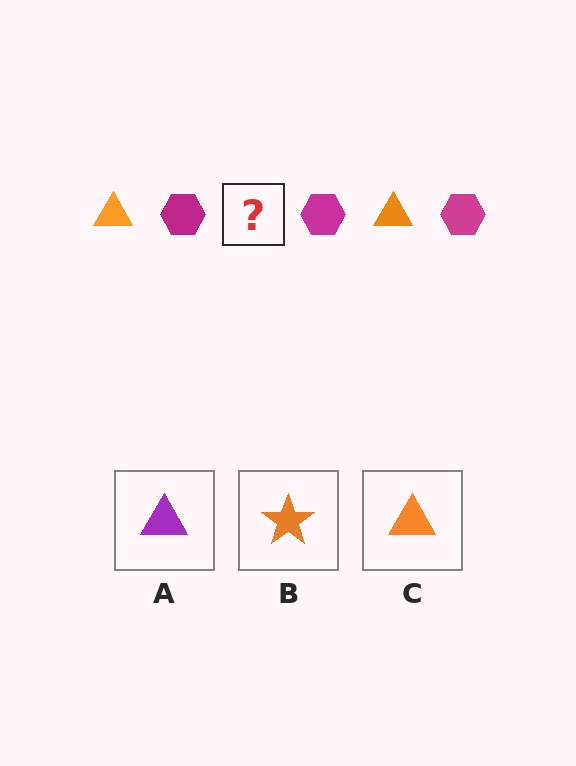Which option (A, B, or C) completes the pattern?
C.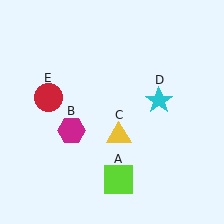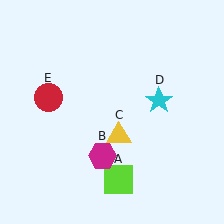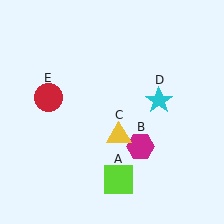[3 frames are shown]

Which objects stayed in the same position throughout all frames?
Lime square (object A) and yellow triangle (object C) and cyan star (object D) and red circle (object E) remained stationary.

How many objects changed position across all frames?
1 object changed position: magenta hexagon (object B).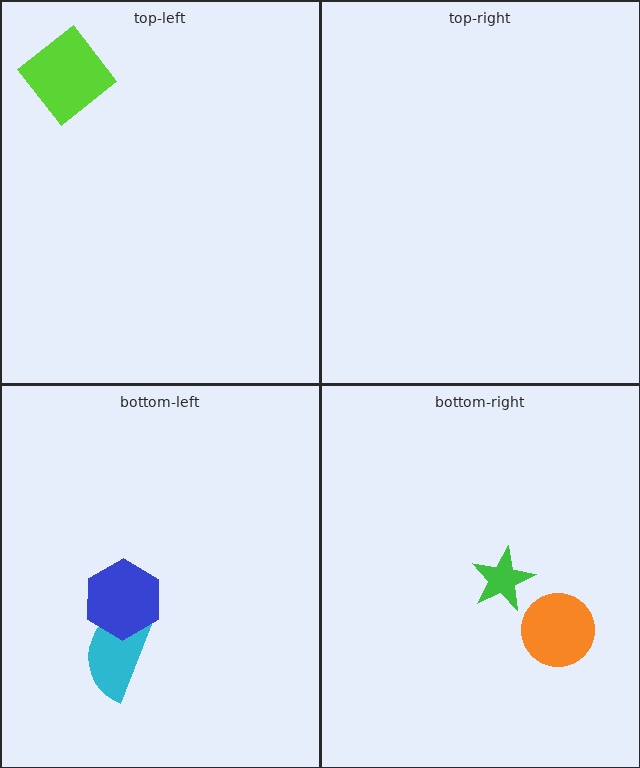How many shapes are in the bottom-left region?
2.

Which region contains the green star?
The bottom-right region.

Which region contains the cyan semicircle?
The bottom-left region.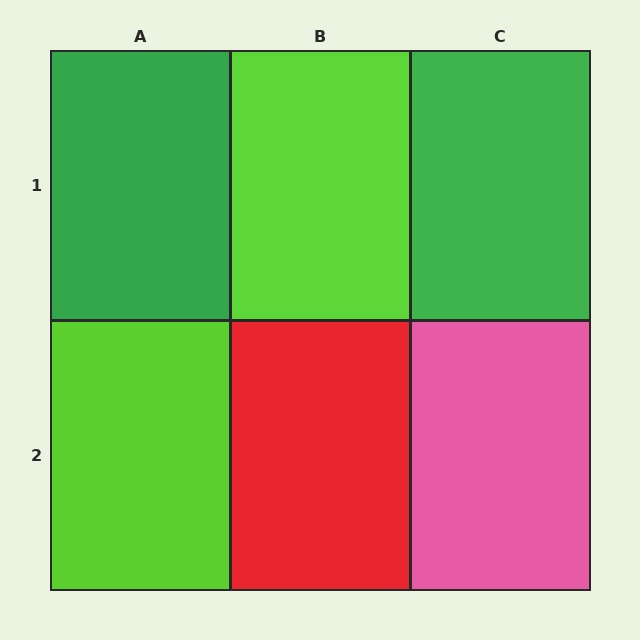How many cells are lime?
2 cells are lime.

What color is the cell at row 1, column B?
Lime.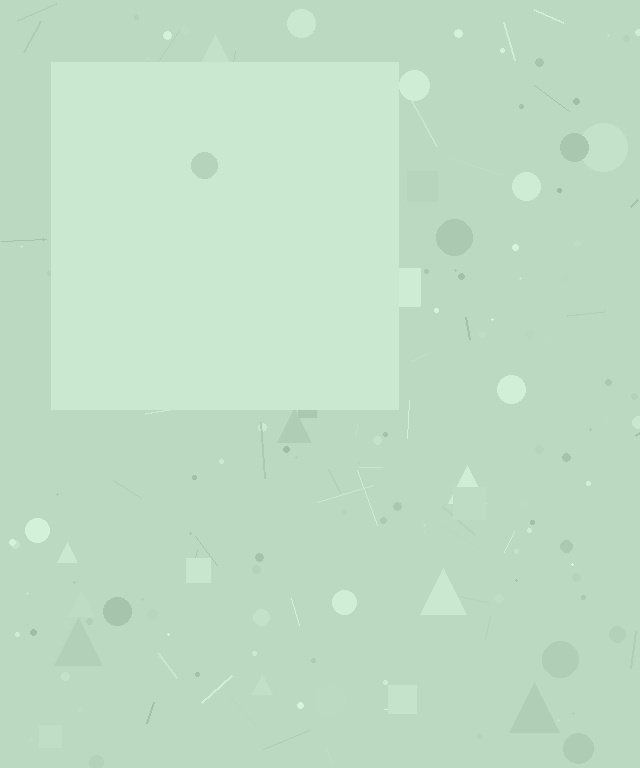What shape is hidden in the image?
A square is hidden in the image.